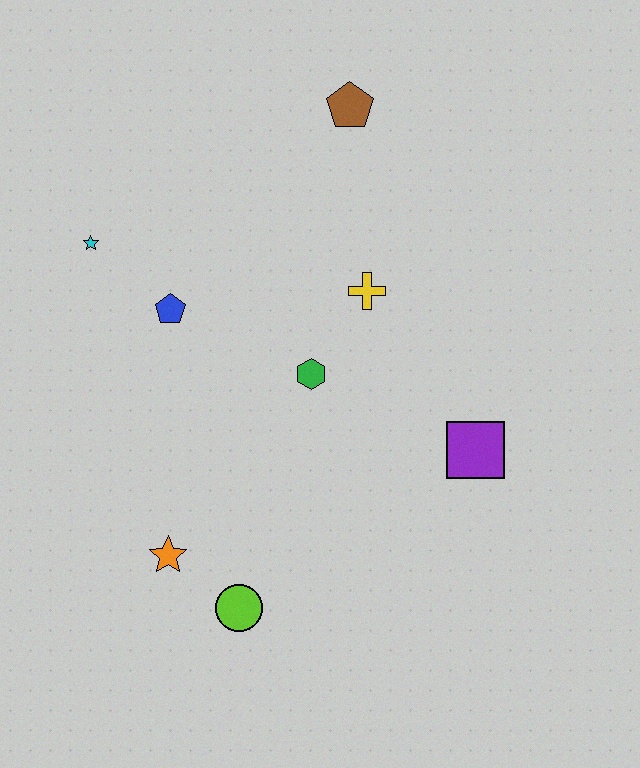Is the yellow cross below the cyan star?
Yes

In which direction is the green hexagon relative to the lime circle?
The green hexagon is above the lime circle.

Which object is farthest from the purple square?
The cyan star is farthest from the purple square.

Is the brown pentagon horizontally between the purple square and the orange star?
Yes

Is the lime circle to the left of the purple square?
Yes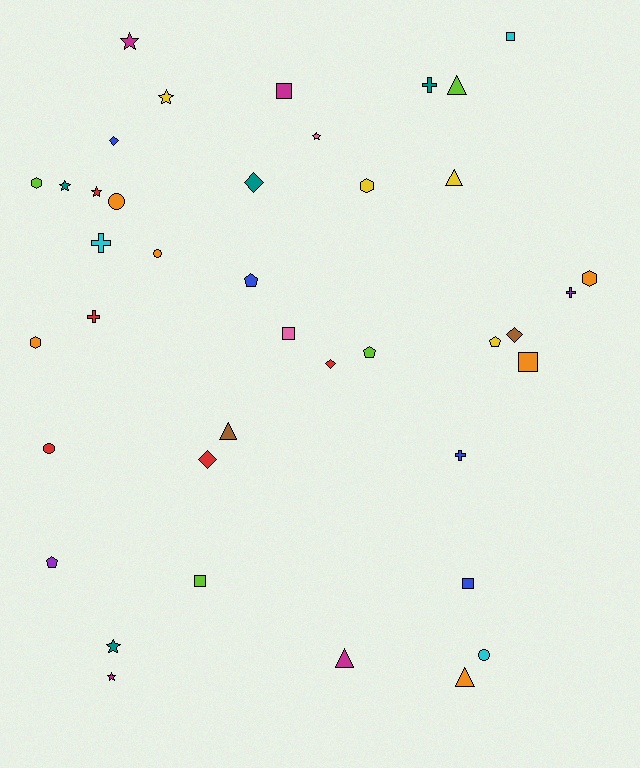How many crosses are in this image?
There are 5 crosses.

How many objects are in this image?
There are 40 objects.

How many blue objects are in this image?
There are 4 blue objects.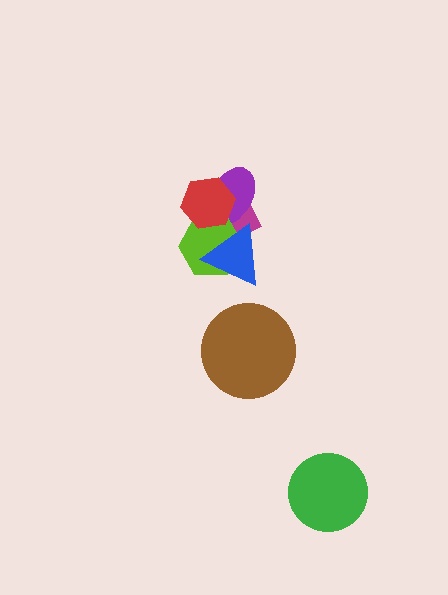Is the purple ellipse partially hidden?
Yes, it is partially covered by another shape.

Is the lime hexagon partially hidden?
Yes, it is partially covered by another shape.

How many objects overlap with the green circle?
0 objects overlap with the green circle.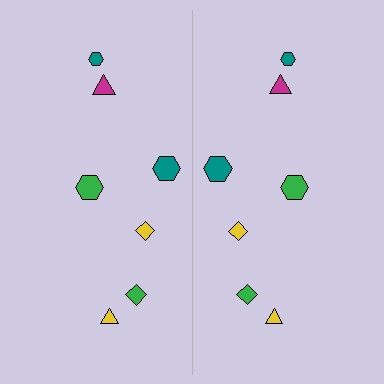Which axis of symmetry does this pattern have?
The pattern has a vertical axis of symmetry running through the center of the image.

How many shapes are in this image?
There are 14 shapes in this image.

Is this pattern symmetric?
Yes, this pattern has bilateral (reflection) symmetry.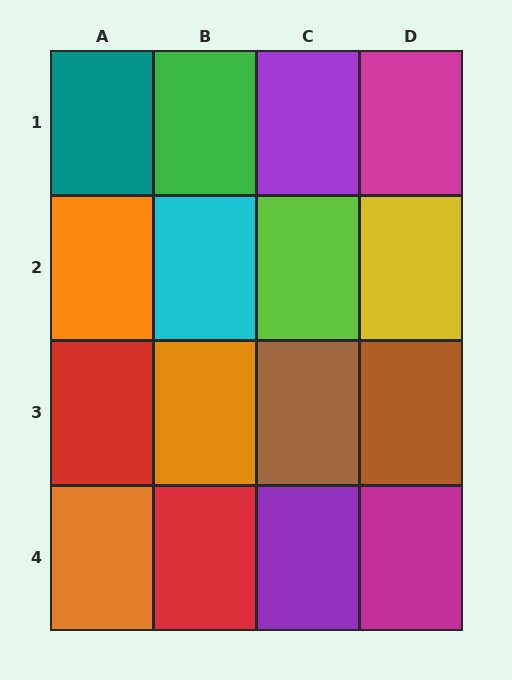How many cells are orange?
3 cells are orange.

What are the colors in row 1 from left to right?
Teal, green, purple, magenta.